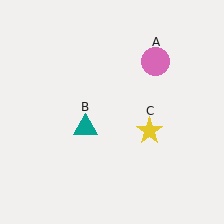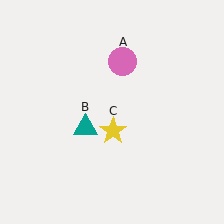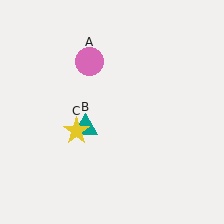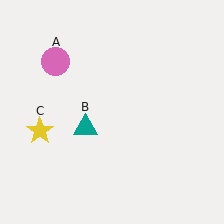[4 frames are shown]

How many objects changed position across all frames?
2 objects changed position: pink circle (object A), yellow star (object C).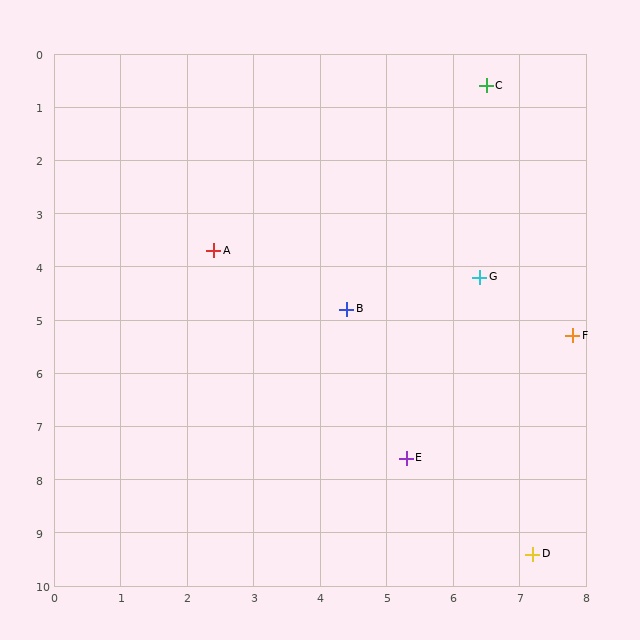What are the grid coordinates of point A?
Point A is at approximately (2.4, 3.7).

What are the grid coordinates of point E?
Point E is at approximately (5.3, 7.6).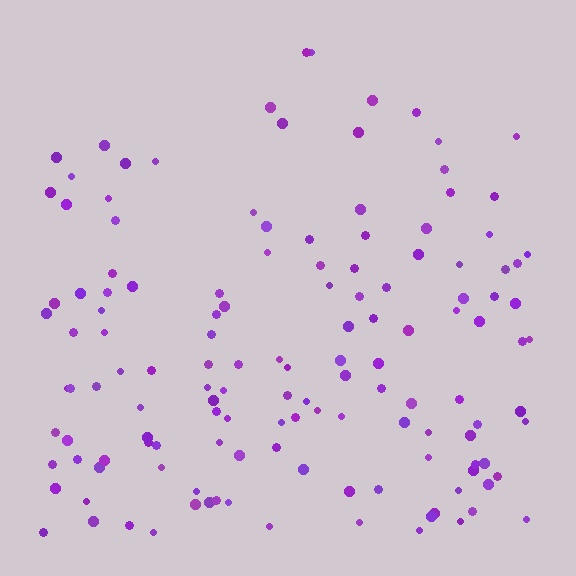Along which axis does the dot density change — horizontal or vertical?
Vertical.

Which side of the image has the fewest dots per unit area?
The top.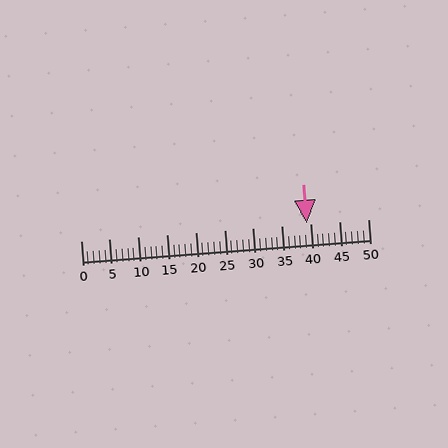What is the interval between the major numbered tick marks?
The major tick marks are spaced 5 units apart.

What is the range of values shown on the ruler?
The ruler shows values from 0 to 50.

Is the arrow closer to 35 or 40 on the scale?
The arrow is closer to 40.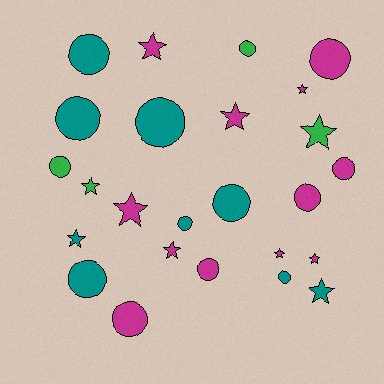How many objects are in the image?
There are 25 objects.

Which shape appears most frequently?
Circle, with 14 objects.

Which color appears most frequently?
Magenta, with 12 objects.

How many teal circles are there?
There are 7 teal circles.